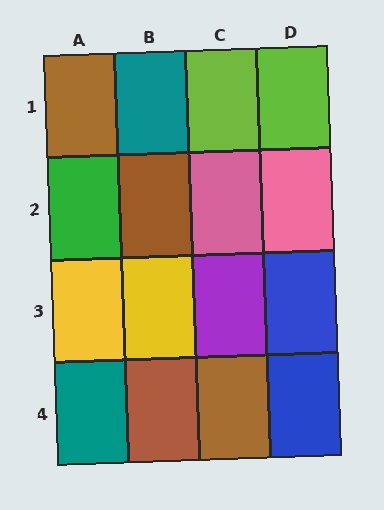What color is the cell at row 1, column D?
Lime.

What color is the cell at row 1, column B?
Teal.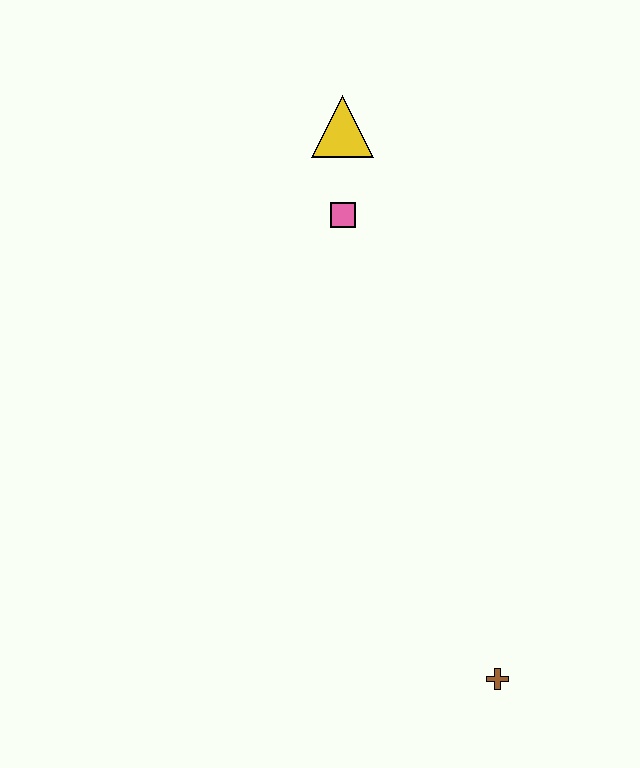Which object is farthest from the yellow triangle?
The brown cross is farthest from the yellow triangle.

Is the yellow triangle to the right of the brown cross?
No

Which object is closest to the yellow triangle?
The pink square is closest to the yellow triangle.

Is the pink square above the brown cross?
Yes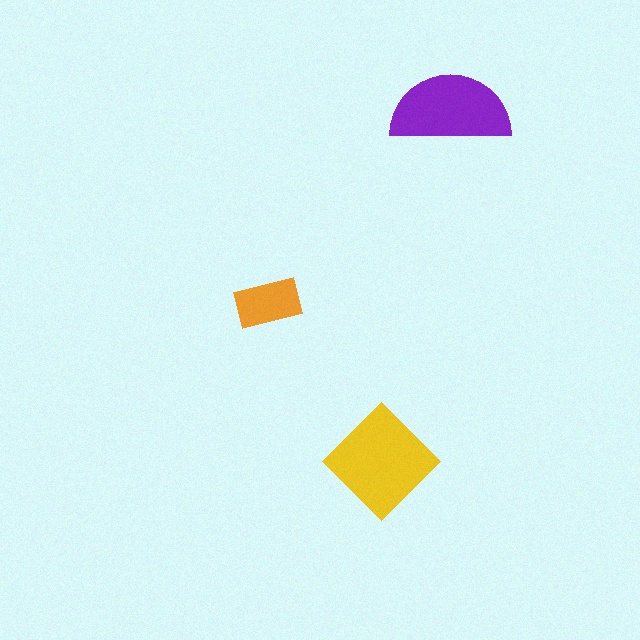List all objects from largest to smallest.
The yellow diamond, the purple semicircle, the orange rectangle.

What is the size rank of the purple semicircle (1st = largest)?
2nd.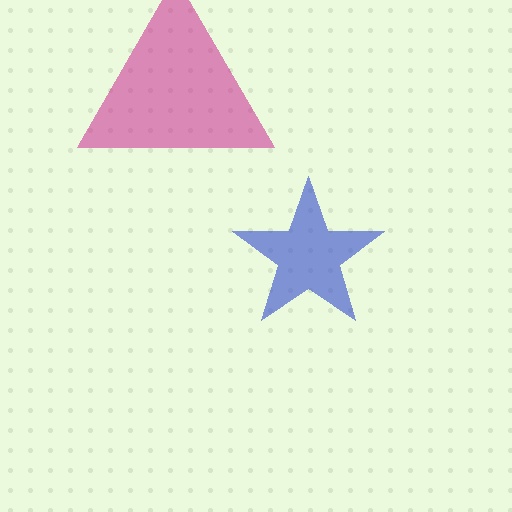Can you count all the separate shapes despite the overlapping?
Yes, there are 2 separate shapes.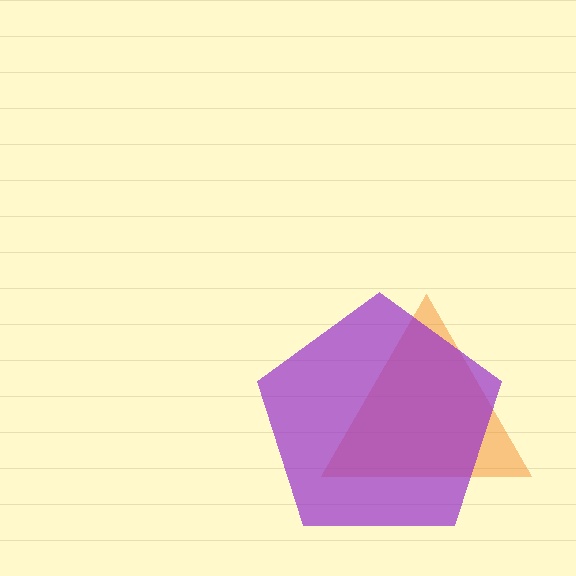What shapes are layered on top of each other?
The layered shapes are: an orange triangle, a purple pentagon.